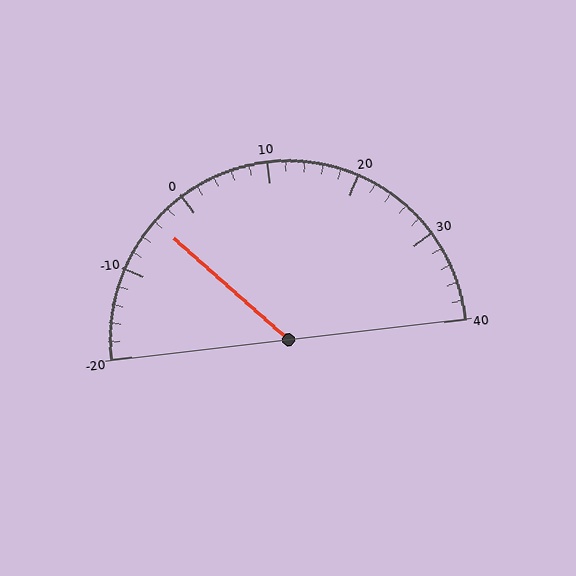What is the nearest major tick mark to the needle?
The nearest major tick mark is 0.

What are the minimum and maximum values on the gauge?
The gauge ranges from -20 to 40.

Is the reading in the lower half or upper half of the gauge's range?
The reading is in the lower half of the range (-20 to 40).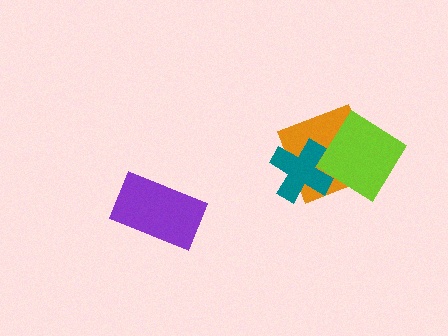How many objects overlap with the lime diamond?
2 objects overlap with the lime diamond.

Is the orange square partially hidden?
Yes, it is partially covered by another shape.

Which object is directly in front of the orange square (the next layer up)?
The teal cross is directly in front of the orange square.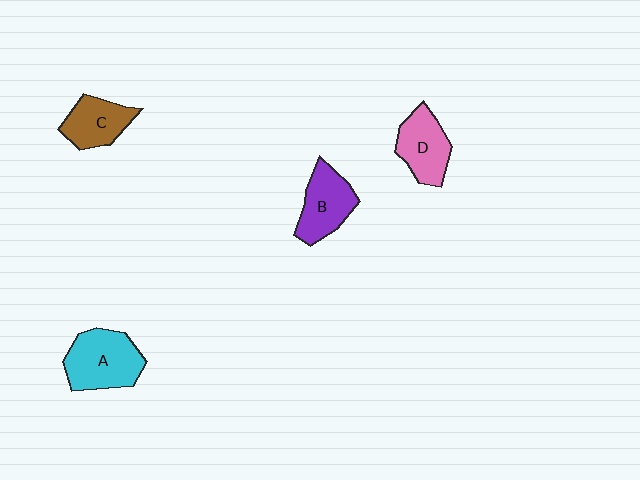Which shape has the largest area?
Shape A (cyan).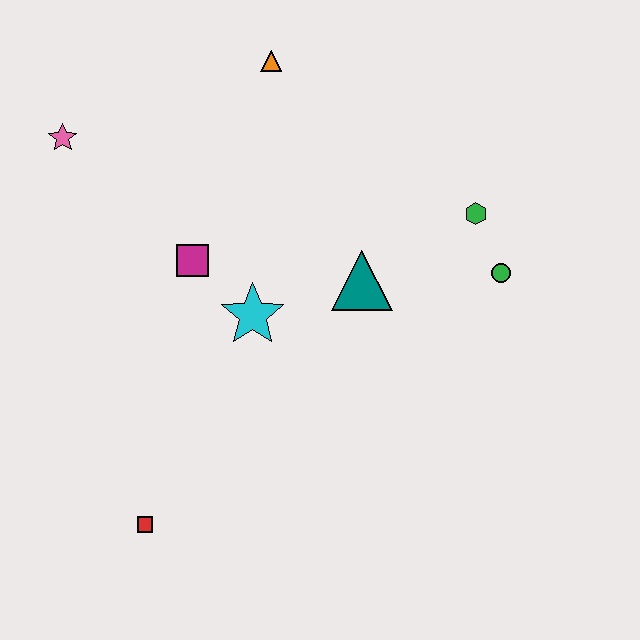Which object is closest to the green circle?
The green hexagon is closest to the green circle.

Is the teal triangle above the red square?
Yes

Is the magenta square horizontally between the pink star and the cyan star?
Yes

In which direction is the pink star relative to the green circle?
The pink star is to the left of the green circle.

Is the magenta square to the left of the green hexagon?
Yes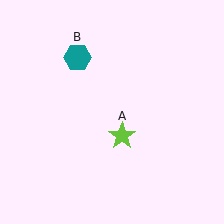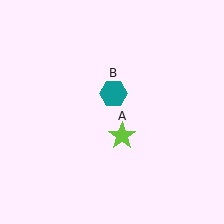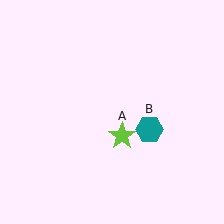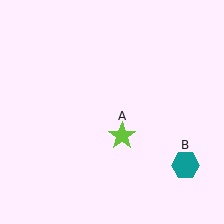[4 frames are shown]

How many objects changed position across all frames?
1 object changed position: teal hexagon (object B).